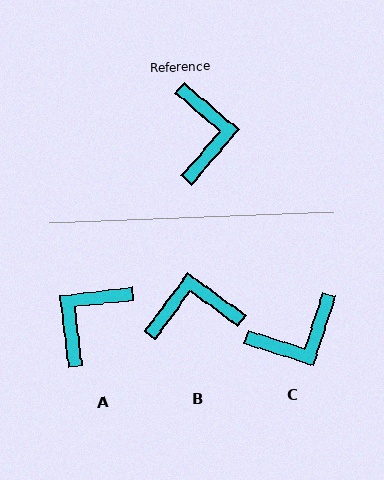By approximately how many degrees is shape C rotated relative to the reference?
Approximately 67 degrees clockwise.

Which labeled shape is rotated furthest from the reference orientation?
A, about 138 degrees away.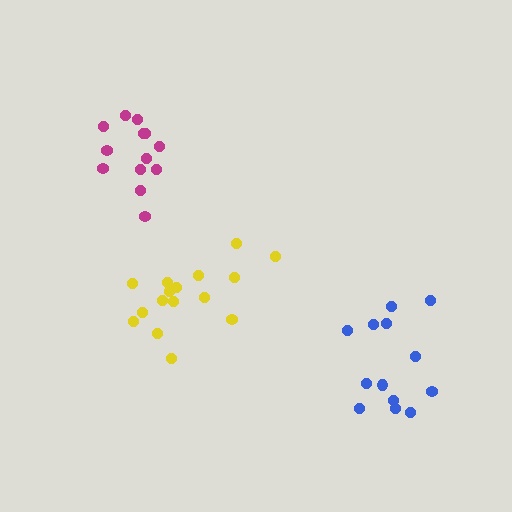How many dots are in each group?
Group 1: 13 dots, Group 2: 16 dots, Group 3: 13 dots (42 total).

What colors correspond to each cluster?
The clusters are colored: blue, yellow, magenta.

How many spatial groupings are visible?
There are 3 spatial groupings.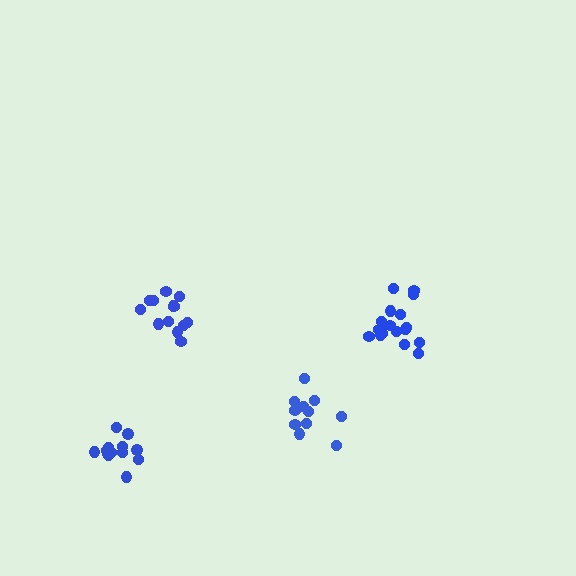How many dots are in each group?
Group 1: 17 dots, Group 2: 13 dots, Group 3: 13 dots, Group 4: 11 dots (54 total).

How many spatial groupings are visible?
There are 4 spatial groupings.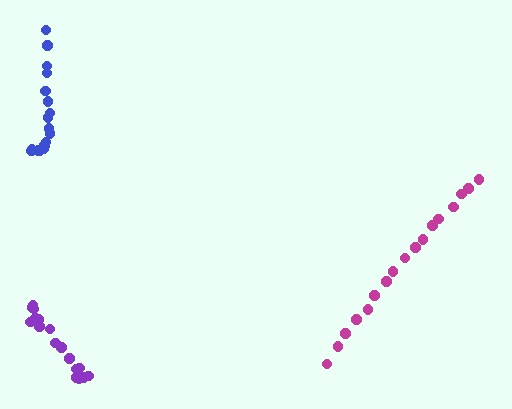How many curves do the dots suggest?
There are 3 distinct paths.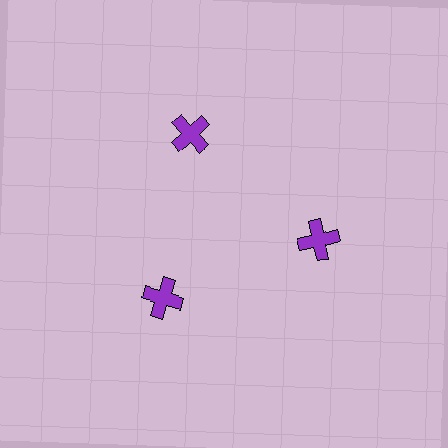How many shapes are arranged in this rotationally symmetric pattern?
There are 3 shapes, arranged in 3 groups of 1.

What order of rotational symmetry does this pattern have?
This pattern has 3-fold rotational symmetry.